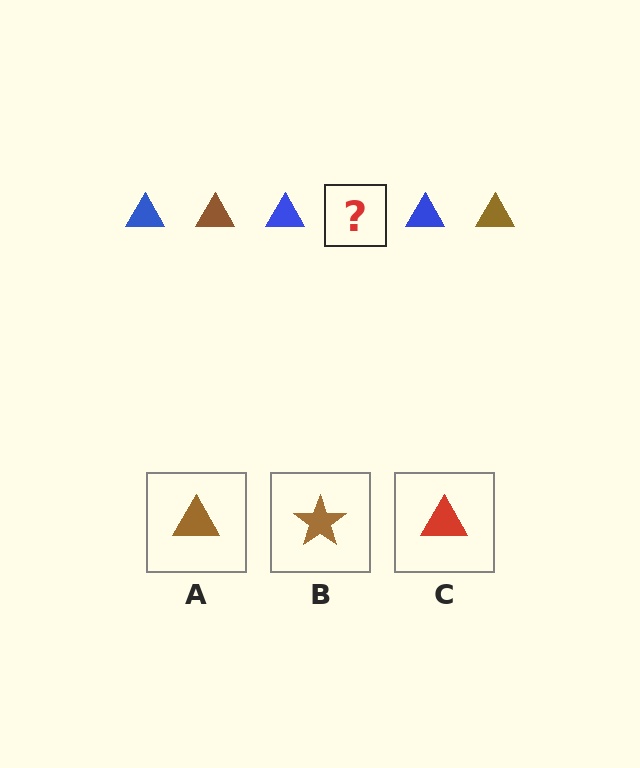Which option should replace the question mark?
Option A.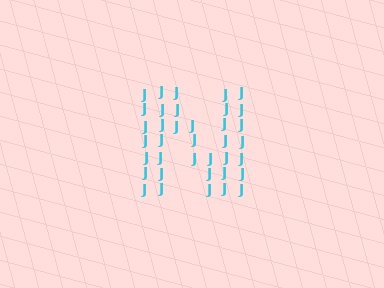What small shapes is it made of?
It is made of small letter J's.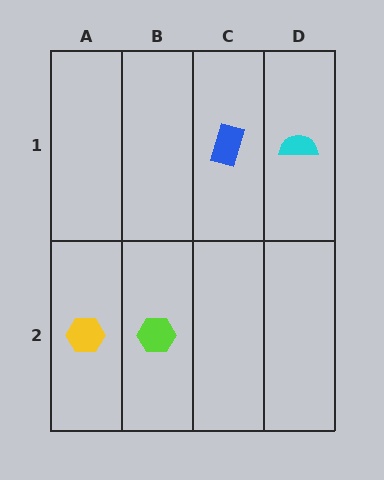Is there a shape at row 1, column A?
No, that cell is empty.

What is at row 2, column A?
A yellow hexagon.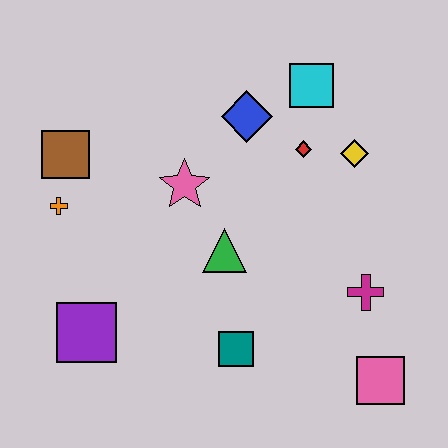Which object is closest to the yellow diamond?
The red diamond is closest to the yellow diamond.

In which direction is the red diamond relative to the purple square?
The red diamond is to the right of the purple square.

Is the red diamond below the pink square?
No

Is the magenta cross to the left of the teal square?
No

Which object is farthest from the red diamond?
The purple square is farthest from the red diamond.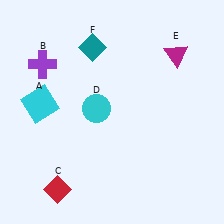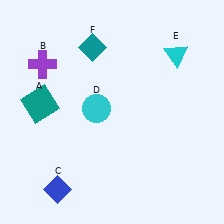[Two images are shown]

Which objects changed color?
A changed from cyan to teal. C changed from red to blue. E changed from magenta to cyan.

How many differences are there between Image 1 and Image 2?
There are 3 differences between the two images.